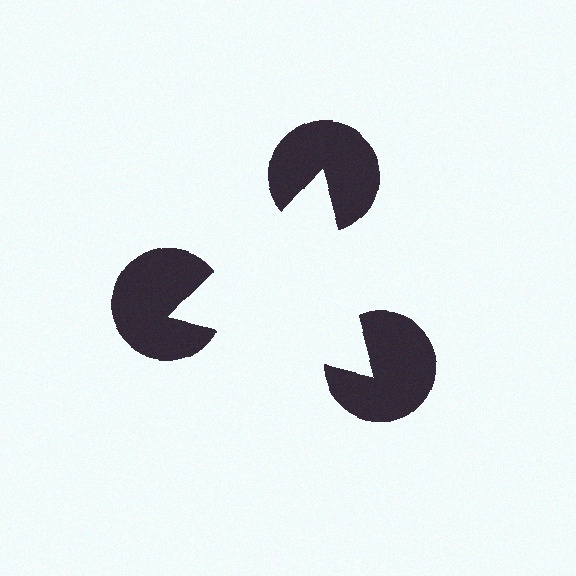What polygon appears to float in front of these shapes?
An illusory triangle — its edges are inferred from the aligned wedge cuts in the pac-man discs, not physically drawn.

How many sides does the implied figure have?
3 sides.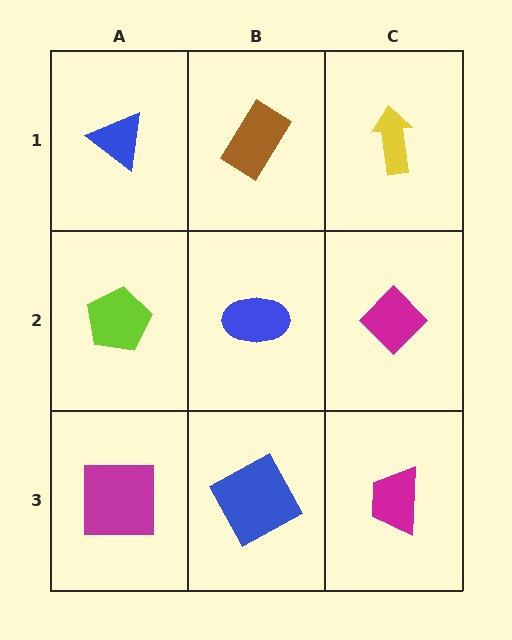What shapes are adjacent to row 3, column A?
A lime pentagon (row 2, column A), a blue square (row 3, column B).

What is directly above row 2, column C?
A yellow arrow.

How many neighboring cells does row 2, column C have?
3.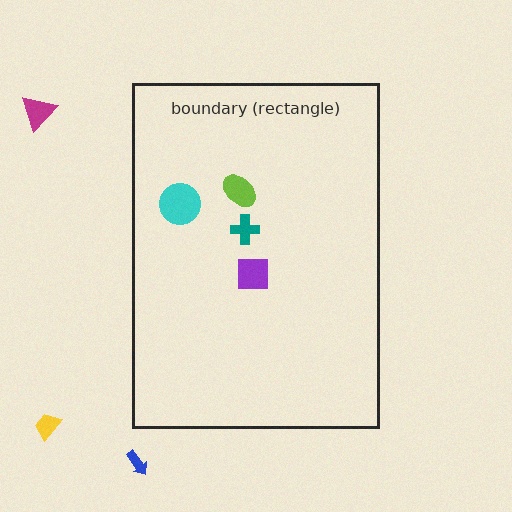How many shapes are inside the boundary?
4 inside, 3 outside.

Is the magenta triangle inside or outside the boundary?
Outside.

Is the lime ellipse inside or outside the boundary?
Inside.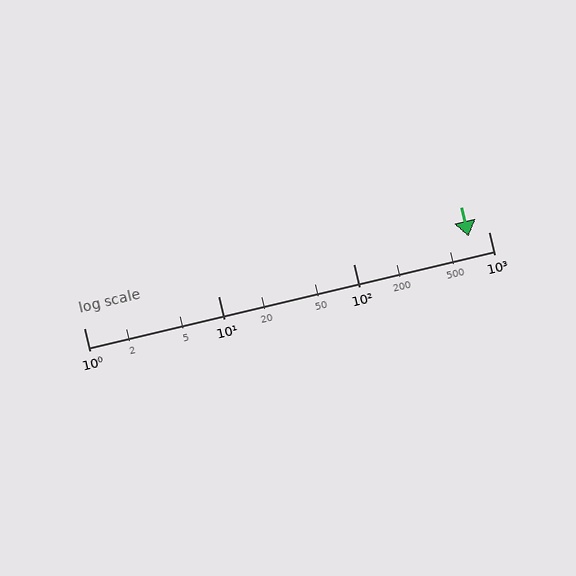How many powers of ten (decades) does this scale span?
The scale spans 3 decades, from 1 to 1000.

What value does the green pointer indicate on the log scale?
The pointer indicates approximately 710.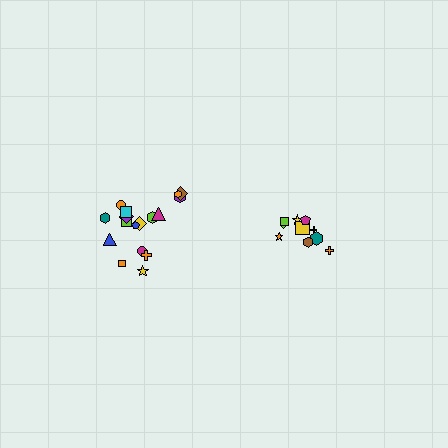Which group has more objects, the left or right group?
The left group.